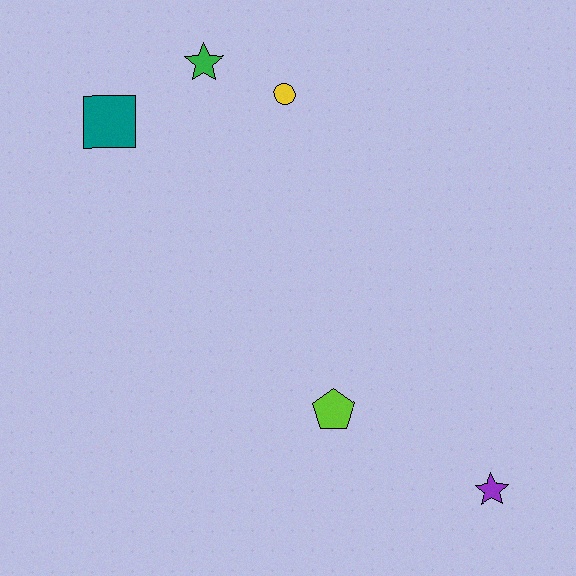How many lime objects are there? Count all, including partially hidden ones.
There is 1 lime object.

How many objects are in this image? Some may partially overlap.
There are 5 objects.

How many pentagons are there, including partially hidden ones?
There is 1 pentagon.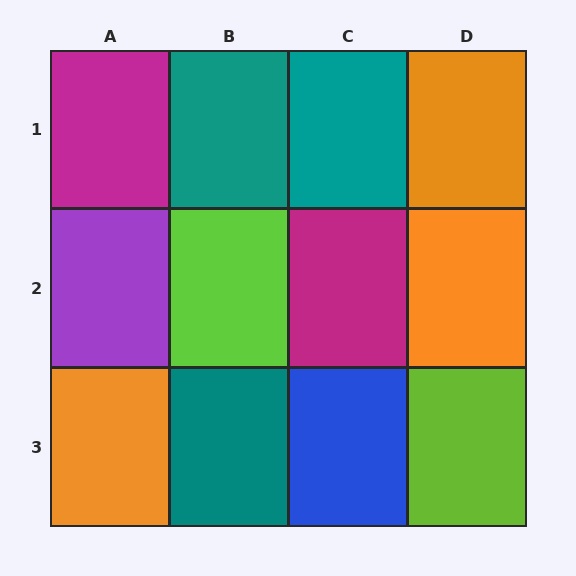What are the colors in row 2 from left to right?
Purple, lime, magenta, orange.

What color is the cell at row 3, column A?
Orange.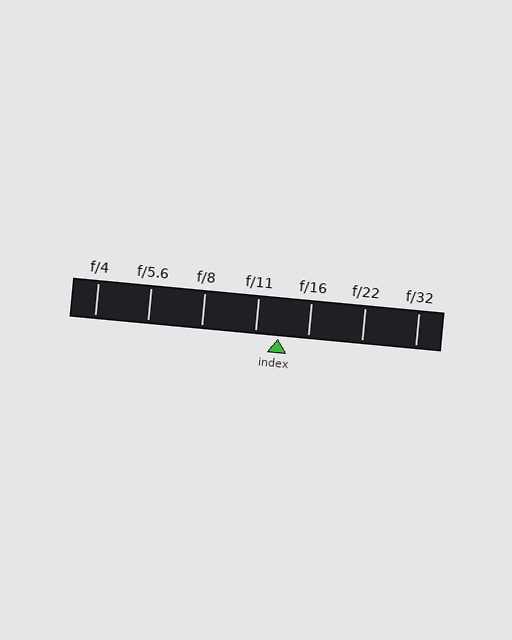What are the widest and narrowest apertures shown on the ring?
The widest aperture shown is f/4 and the narrowest is f/32.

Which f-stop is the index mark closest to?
The index mark is closest to f/11.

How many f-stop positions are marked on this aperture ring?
There are 7 f-stop positions marked.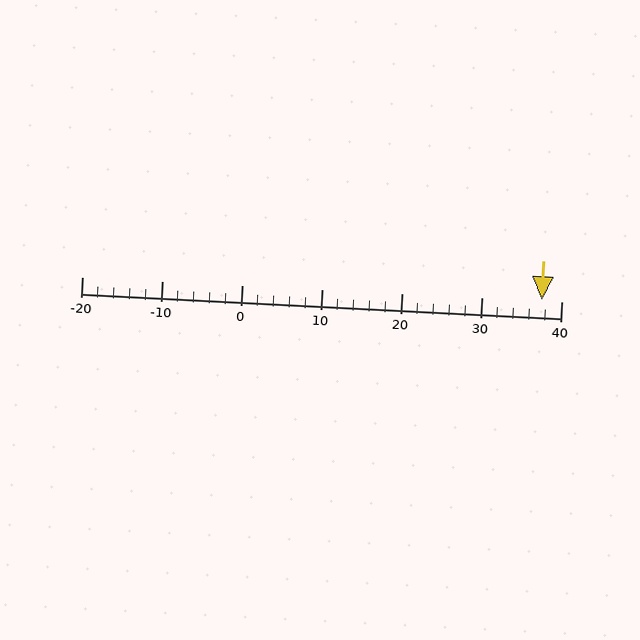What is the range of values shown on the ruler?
The ruler shows values from -20 to 40.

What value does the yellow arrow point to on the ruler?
The yellow arrow points to approximately 38.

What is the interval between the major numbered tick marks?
The major tick marks are spaced 10 units apart.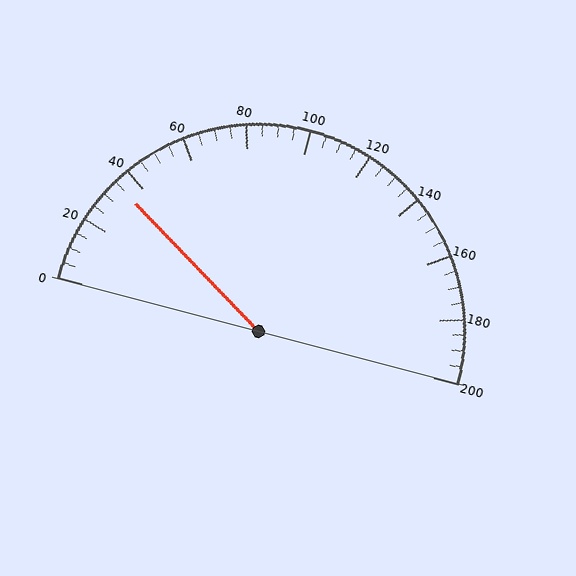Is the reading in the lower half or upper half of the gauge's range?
The reading is in the lower half of the range (0 to 200).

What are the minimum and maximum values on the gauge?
The gauge ranges from 0 to 200.